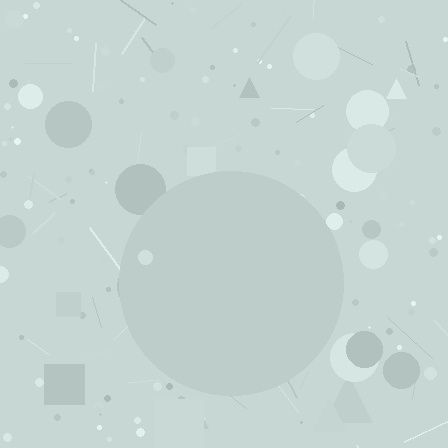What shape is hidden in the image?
A circle is hidden in the image.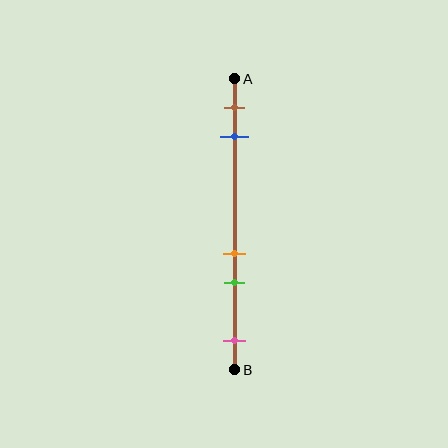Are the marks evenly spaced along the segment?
No, the marks are not evenly spaced.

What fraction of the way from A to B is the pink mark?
The pink mark is approximately 90% (0.9) of the way from A to B.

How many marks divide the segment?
There are 5 marks dividing the segment.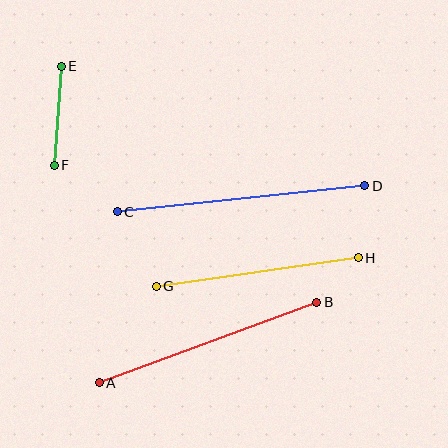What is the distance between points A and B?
The distance is approximately 232 pixels.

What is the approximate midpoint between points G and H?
The midpoint is at approximately (257, 272) pixels.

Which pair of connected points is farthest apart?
Points C and D are farthest apart.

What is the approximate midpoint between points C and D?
The midpoint is at approximately (241, 199) pixels.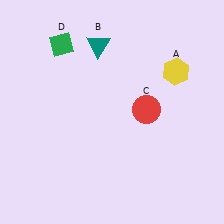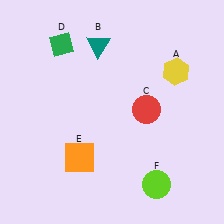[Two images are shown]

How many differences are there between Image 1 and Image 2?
There are 2 differences between the two images.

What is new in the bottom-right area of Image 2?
A lime circle (F) was added in the bottom-right area of Image 2.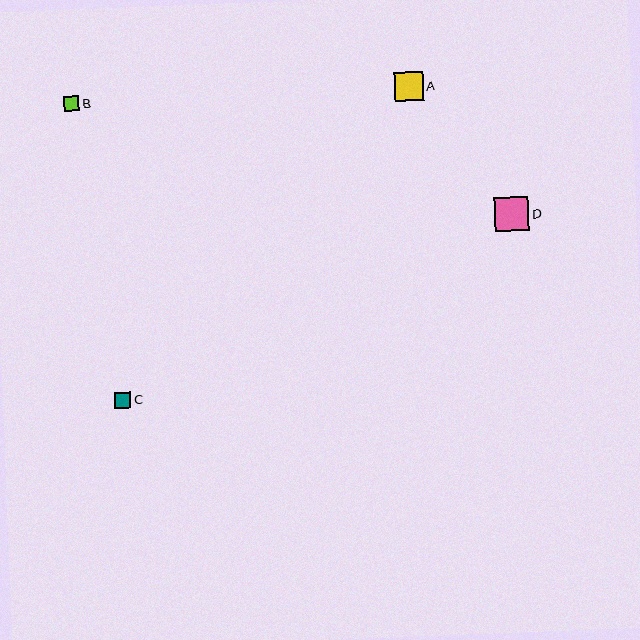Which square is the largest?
Square D is the largest with a size of approximately 34 pixels.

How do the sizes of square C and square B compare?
Square C and square B are approximately the same size.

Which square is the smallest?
Square B is the smallest with a size of approximately 15 pixels.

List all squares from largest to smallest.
From largest to smallest: D, A, C, B.